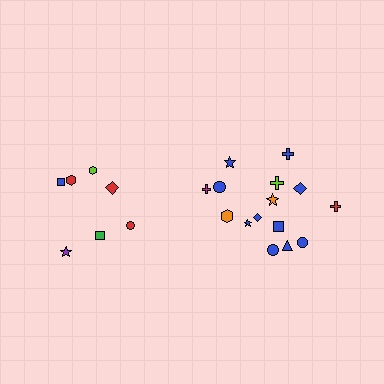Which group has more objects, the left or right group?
The right group.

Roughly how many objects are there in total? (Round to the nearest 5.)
Roughly 20 objects in total.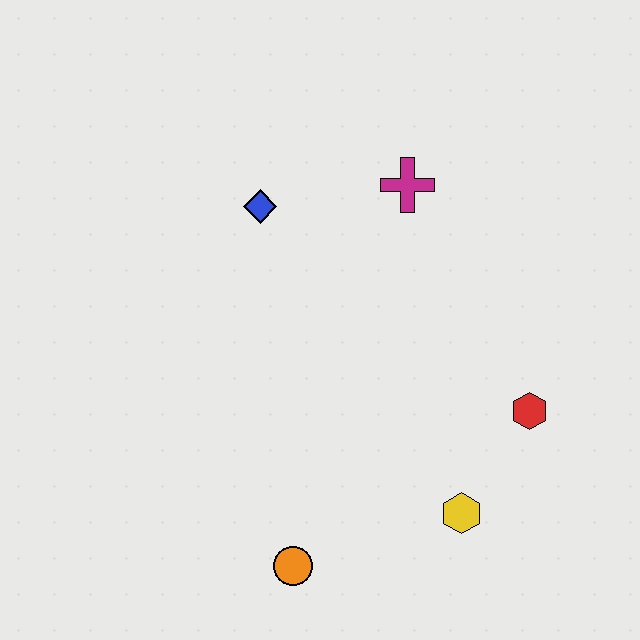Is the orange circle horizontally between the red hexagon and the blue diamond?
Yes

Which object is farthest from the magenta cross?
The orange circle is farthest from the magenta cross.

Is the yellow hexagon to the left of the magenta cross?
No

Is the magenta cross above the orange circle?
Yes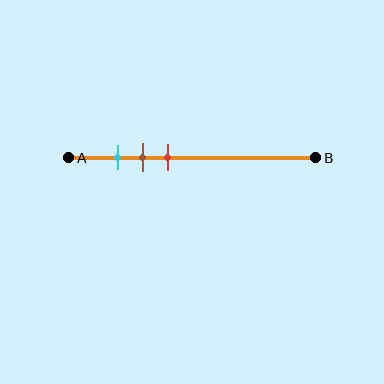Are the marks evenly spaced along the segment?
Yes, the marks are approximately evenly spaced.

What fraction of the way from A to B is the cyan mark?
The cyan mark is approximately 20% (0.2) of the way from A to B.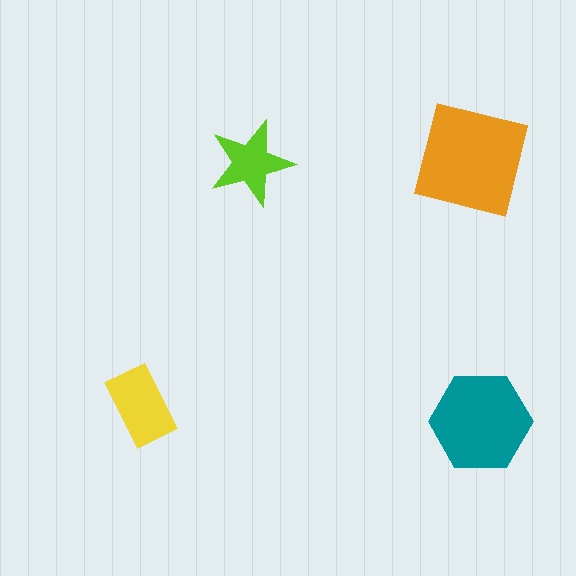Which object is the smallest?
The lime star.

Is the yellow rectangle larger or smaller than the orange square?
Smaller.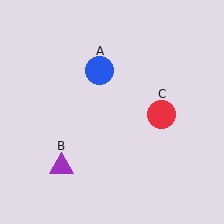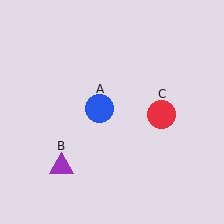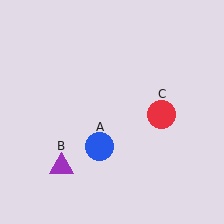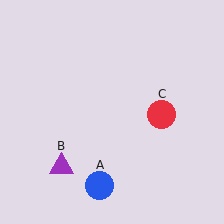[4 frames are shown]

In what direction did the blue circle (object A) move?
The blue circle (object A) moved down.